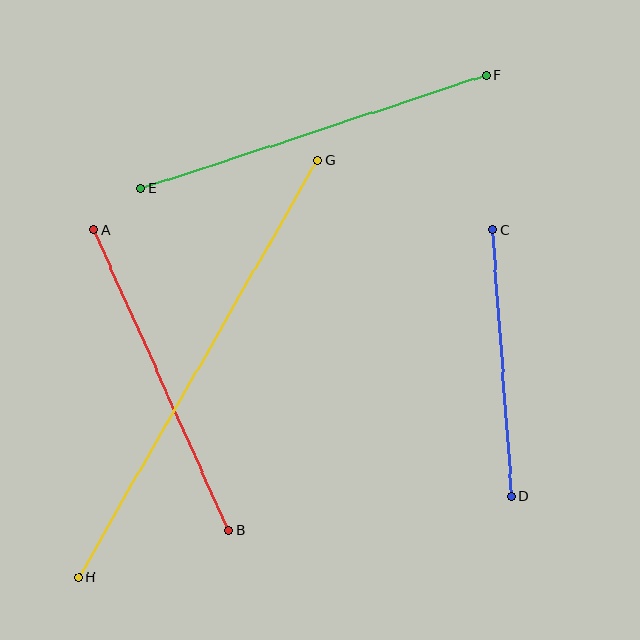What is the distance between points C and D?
The distance is approximately 267 pixels.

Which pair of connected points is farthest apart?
Points G and H are farthest apart.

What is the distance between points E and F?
The distance is approximately 364 pixels.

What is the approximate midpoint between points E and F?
The midpoint is at approximately (314, 132) pixels.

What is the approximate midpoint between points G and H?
The midpoint is at approximately (198, 369) pixels.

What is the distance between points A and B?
The distance is approximately 330 pixels.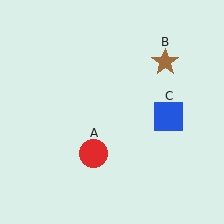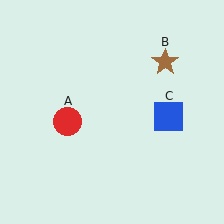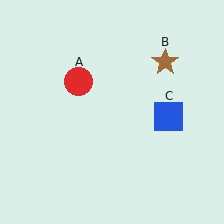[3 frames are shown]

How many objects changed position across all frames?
1 object changed position: red circle (object A).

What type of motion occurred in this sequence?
The red circle (object A) rotated clockwise around the center of the scene.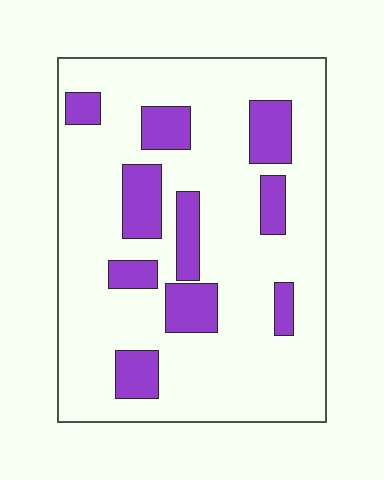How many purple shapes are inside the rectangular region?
10.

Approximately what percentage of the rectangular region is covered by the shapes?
Approximately 20%.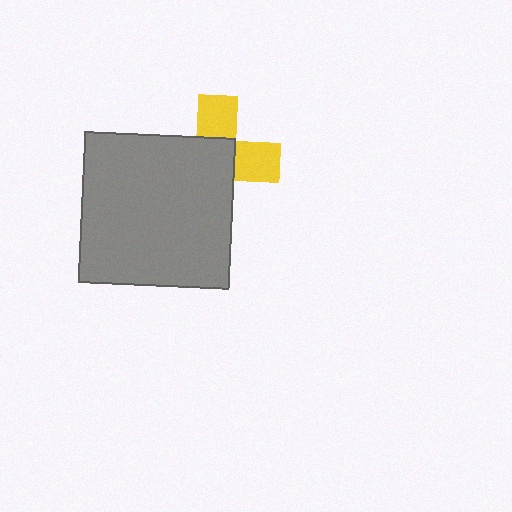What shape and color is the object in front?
The object in front is a gray square.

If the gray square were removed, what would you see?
You would see the complete yellow cross.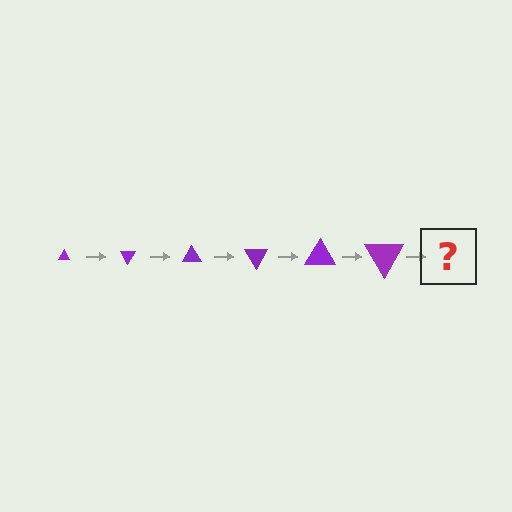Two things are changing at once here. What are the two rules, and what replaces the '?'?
The two rules are that the triangle grows larger each step and it rotates 60 degrees each step. The '?' should be a triangle, larger than the previous one and rotated 360 degrees from the start.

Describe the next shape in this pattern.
It should be a triangle, larger than the previous one and rotated 360 degrees from the start.